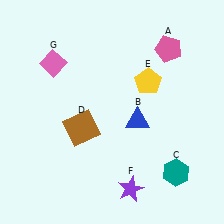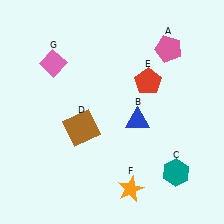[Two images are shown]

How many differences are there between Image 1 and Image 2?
There are 2 differences between the two images.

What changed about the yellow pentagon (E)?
In Image 1, E is yellow. In Image 2, it changed to red.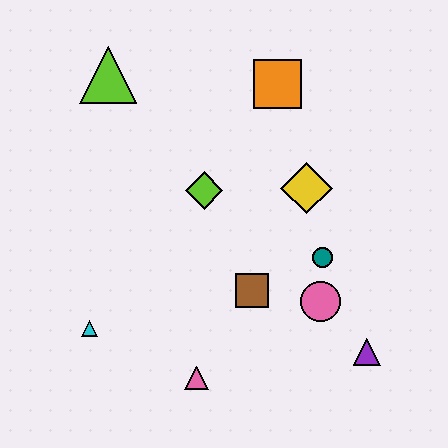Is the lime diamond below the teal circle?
No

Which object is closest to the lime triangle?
The lime diamond is closest to the lime triangle.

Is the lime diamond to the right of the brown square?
No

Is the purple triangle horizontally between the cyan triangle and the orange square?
No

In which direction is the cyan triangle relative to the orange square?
The cyan triangle is below the orange square.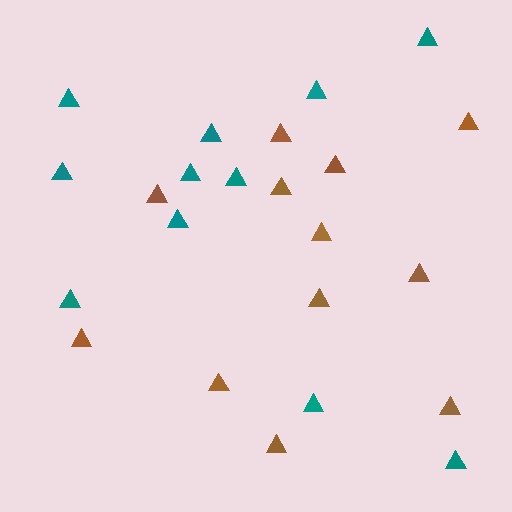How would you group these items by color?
There are 2 groups: one group of brown triangles (12) and one group of teal triangles (11).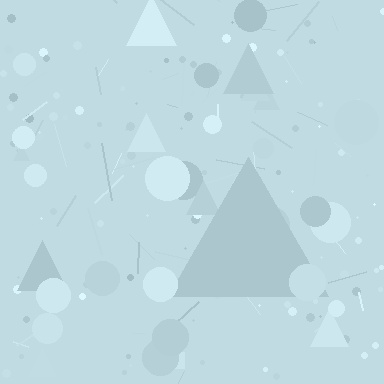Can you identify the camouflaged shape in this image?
The camouflaged shape is a triangle.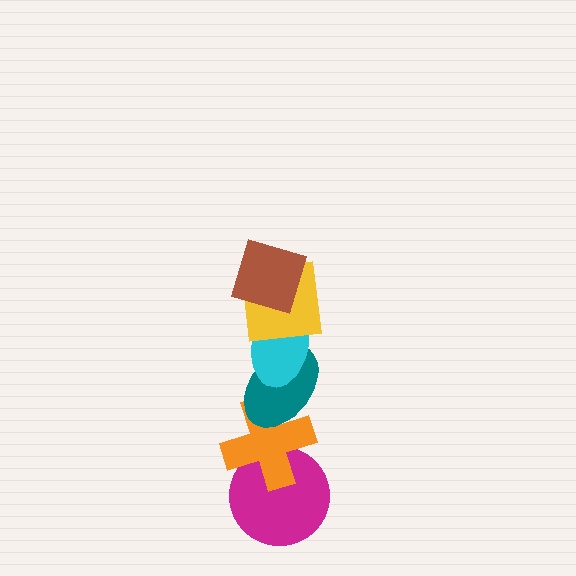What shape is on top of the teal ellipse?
The cyan ellipse is on top of the teal ellipse.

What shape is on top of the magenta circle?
The orange cross is on top of the magenta circle.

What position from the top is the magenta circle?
The magenta circle is 6th from the top.